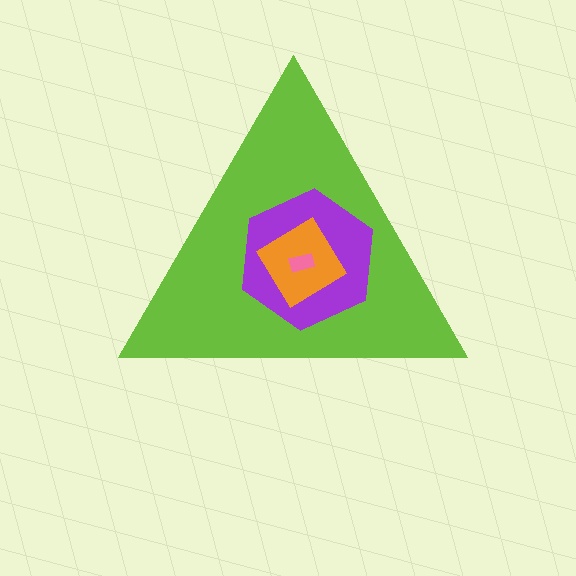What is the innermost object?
The pink rectangle.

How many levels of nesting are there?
4.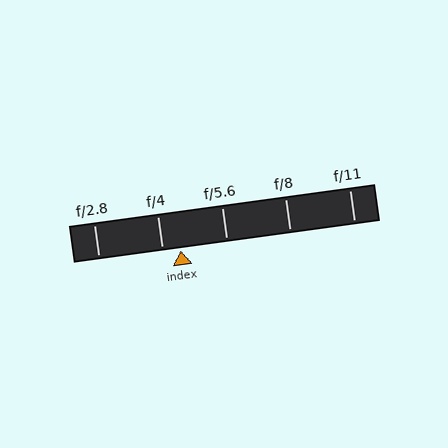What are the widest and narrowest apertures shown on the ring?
The widest aperture shown is f/2.8 and the narrowest is f/11.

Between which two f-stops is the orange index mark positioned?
The index mark is between f/4 and f/5.6.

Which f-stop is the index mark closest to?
The index mark is closest to f/4.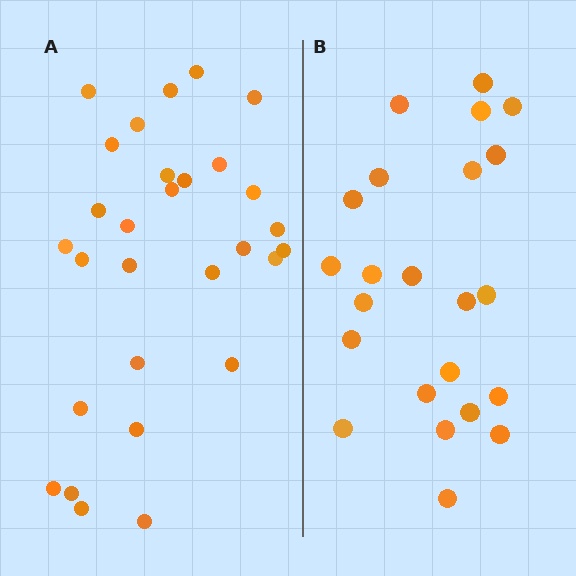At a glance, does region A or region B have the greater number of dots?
Region A (the left region) has more dots.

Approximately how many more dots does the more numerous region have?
Region A has about 6 more dots than region B.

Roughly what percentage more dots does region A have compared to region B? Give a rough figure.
About 25% more.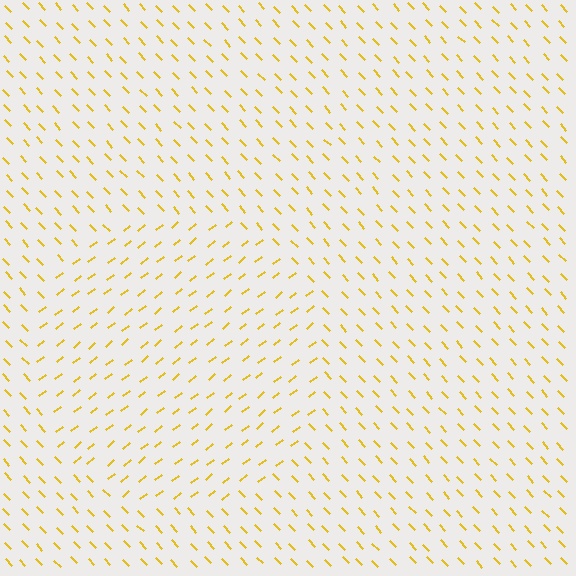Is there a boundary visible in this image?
Yes, there is a texture boundary formed by a change in line orientation.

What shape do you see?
I see a circle.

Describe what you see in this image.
The image is filled with small yellow line segments. A circle region in the image has lines oriented differently from the surrounding lines, creating a visible texture boundary.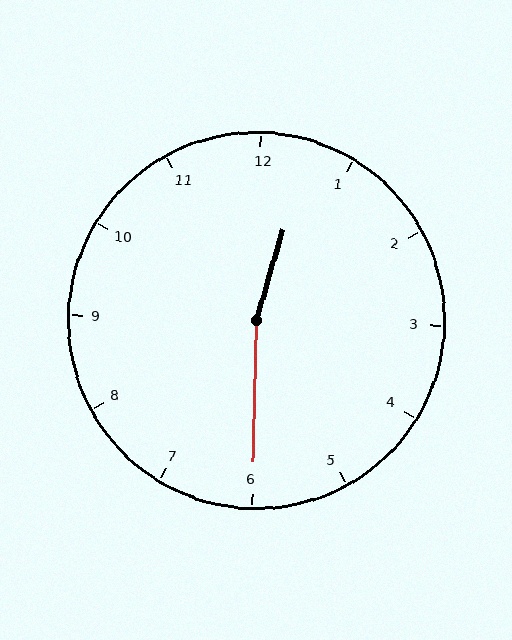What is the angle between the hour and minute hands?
Approximately 165 degrees.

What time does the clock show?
12:30.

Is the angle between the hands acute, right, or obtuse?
It is obtuse.